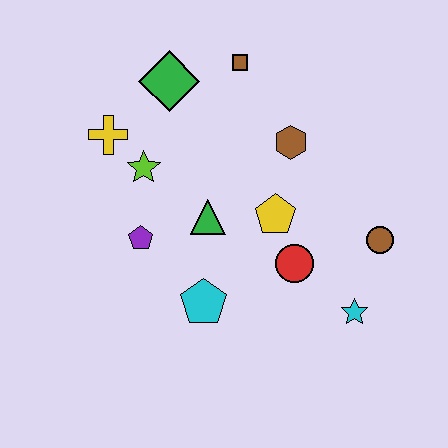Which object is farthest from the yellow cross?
The cyan star is farthest from the yellow cross.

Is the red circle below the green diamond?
Yes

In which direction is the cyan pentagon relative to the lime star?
The cyan pentagon is below the lime star.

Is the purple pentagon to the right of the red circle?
No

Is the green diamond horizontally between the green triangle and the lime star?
Yes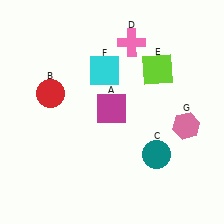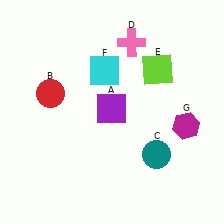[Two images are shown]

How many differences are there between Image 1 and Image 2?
There are 2 differences between the two images.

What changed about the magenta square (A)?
In Image 1, A is magenta. In Image 2, it changed to purple.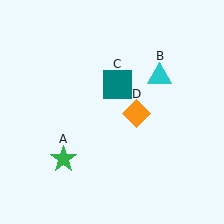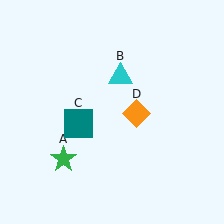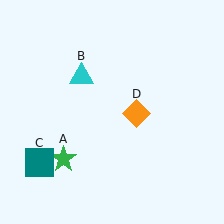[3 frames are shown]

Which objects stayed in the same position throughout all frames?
Green star (object A) and orange diamond (object D) remained stationary.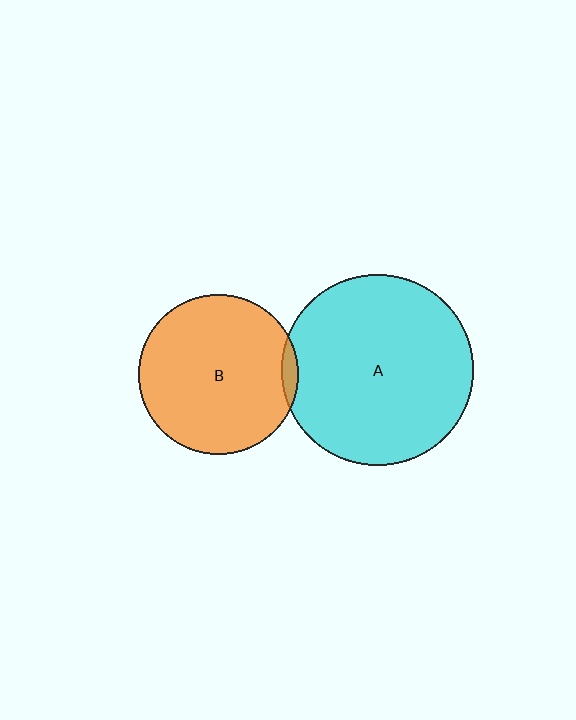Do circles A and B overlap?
Yes.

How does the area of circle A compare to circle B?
Approximately 1.4 times.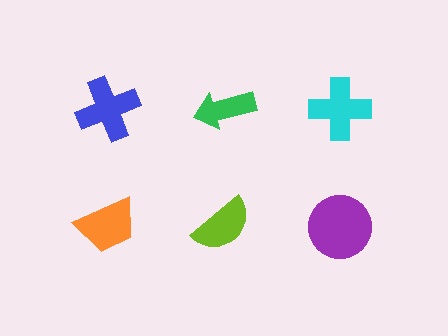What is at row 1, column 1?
A blue cross.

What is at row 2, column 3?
A purple circle.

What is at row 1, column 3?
A cyan cross.